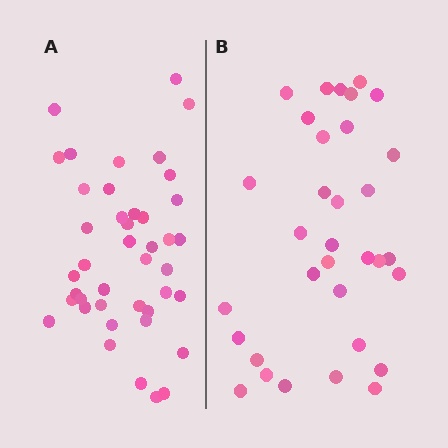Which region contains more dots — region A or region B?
Region A (the left region) has more dots.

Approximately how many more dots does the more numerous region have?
Region A has roughly 8 or so more dots than region B.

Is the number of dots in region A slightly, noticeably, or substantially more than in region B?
Region A has noticeably more, but not dramatically so. The ratio is roughly 1.3 to 1.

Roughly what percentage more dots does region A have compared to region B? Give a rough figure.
About 25% more.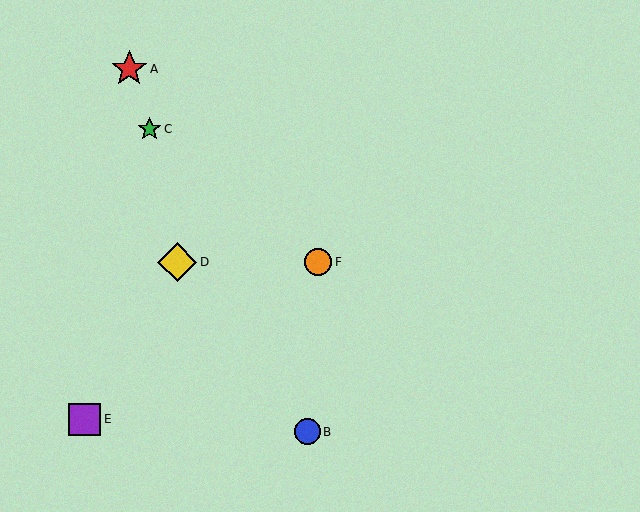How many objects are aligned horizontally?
2 objects (D, F) are aligned horizontally.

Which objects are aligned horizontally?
Objects D, F are aligned horizontally.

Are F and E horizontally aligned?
No, F is at y≈262 and E is at y≈419.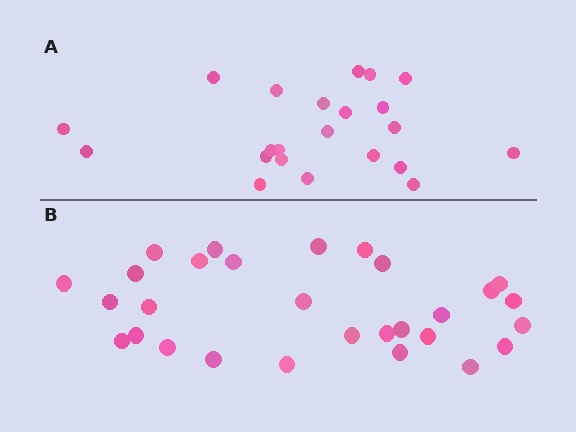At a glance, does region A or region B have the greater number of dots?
Region B (the bottom region) has more dots.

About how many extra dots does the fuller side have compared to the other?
Region B has roughly 8 or so more dots than region A.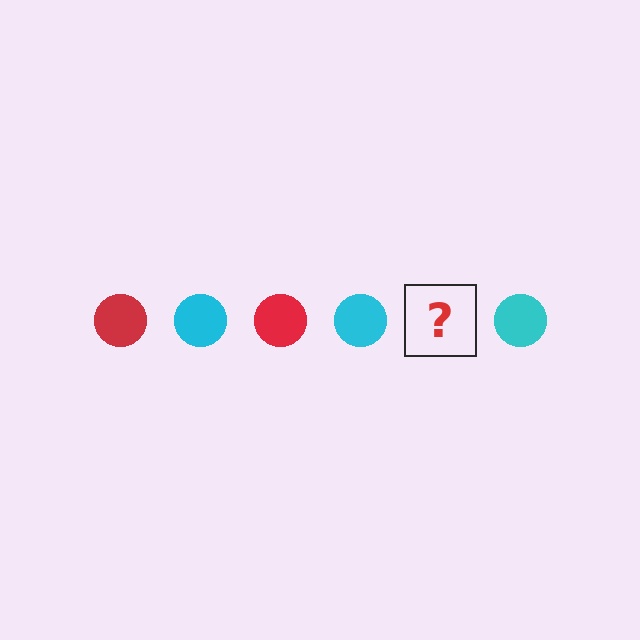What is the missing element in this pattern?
The missing element is a red circle.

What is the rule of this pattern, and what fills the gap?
The rule is that the pattern cycles through red, cyan circles. The gap should be filled with a red circle.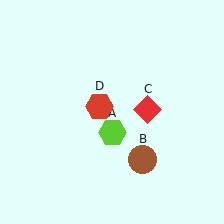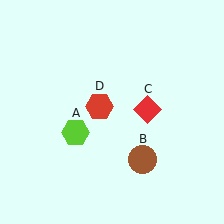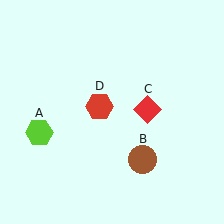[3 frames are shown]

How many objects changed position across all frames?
1 object changed position: lime hexagon (object A).